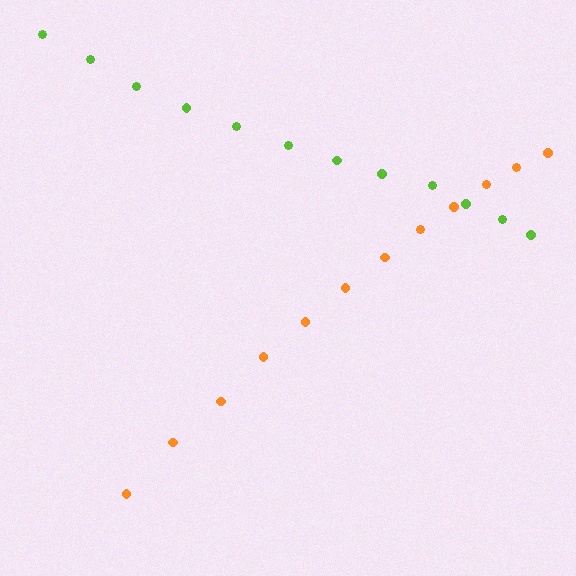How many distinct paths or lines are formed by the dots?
There are 2 distinct paths.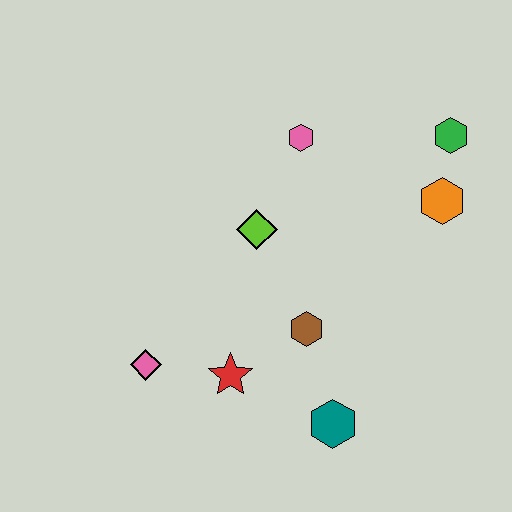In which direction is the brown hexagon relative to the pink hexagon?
The brown hexagon is below the pink hexagon.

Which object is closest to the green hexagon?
The orange hexagon is closest to the green hexagon.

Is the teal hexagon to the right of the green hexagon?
No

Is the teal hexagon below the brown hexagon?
Yes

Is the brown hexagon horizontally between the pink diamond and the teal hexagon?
Yes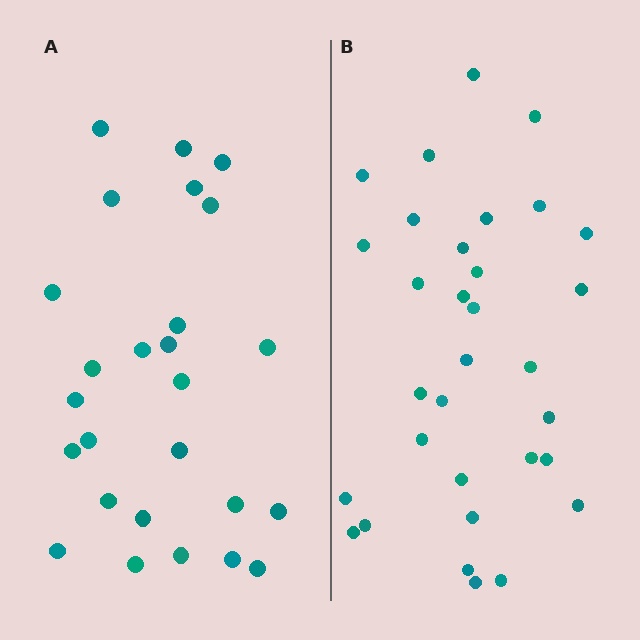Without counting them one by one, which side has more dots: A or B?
Region B (the right region) has more dots.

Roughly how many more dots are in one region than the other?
Region B has about 6 more dots than region A.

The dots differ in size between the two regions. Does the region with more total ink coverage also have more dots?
No. Region A has more total ink coverage because its dots are larger, but region B actually contains more individual dots. Total area can be misleading — the number of items is what matters here.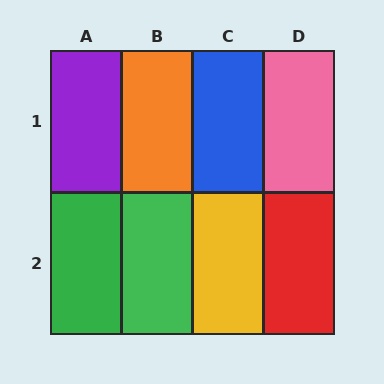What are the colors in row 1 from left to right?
Purple, orange, blue, pink.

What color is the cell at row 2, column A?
Green.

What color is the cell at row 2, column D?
Red.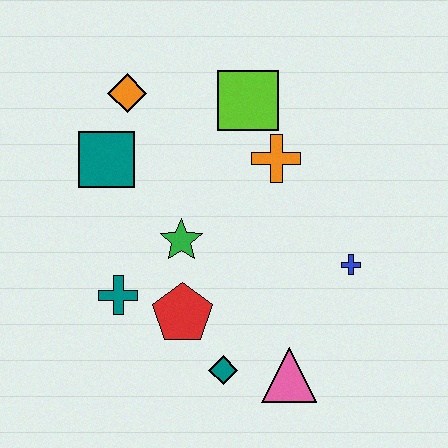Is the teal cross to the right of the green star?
No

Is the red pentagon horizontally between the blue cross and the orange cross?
No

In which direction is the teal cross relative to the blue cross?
The teal cross is to the left of the blue cross.